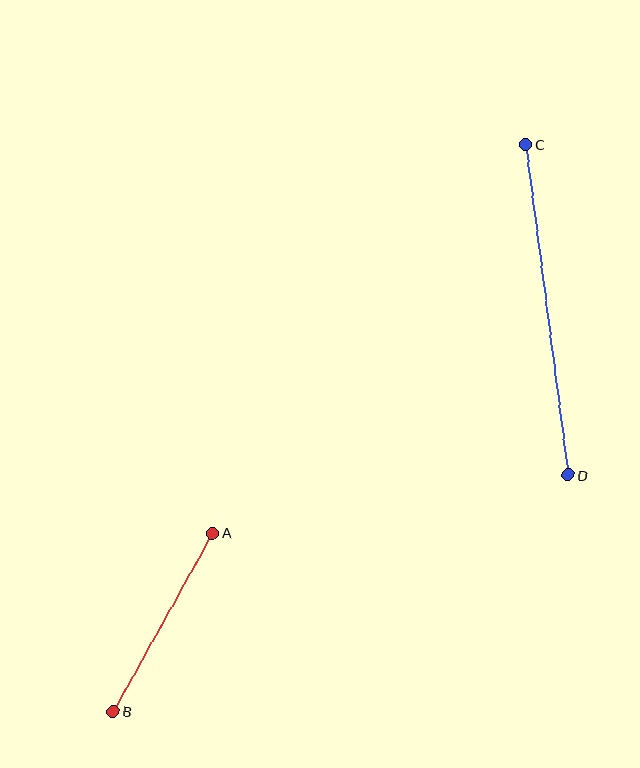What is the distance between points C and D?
The distance is approximately 333 pixels.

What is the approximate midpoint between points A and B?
The midpoint is at approximately (163, 622) pixels.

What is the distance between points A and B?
The distance is approximately 204 pixels.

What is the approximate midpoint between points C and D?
The midpoint is at approximately (547, 310) pixels.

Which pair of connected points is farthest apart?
Points C and D are farthest apart.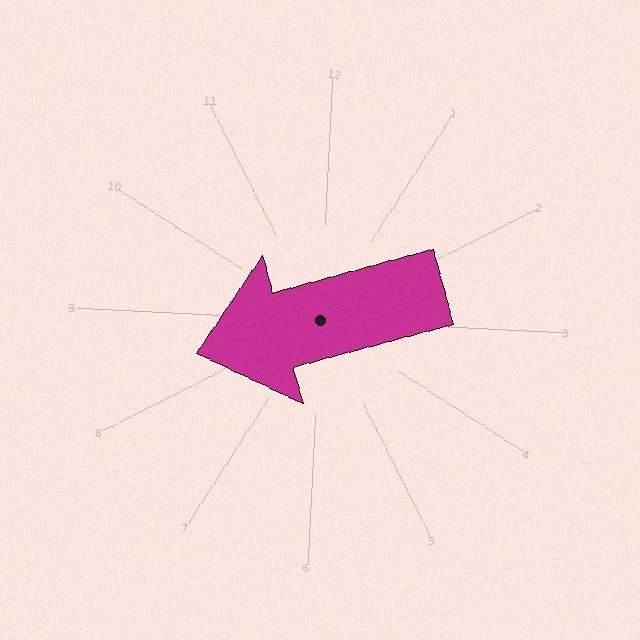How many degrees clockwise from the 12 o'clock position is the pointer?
Approximately 252 degrees.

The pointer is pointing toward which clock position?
Roughly 8 o'clock.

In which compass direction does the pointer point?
West.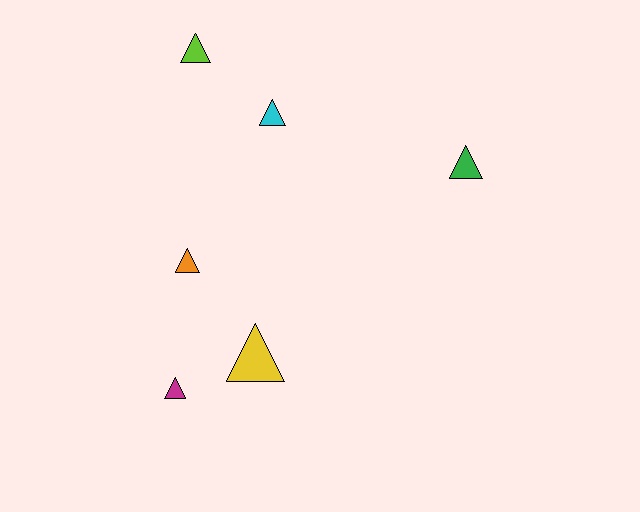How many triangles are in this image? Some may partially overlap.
There are 6 triangles.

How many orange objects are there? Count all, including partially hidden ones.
There is 1 orange object.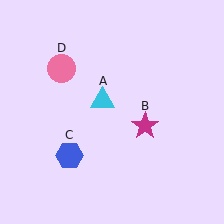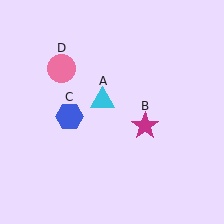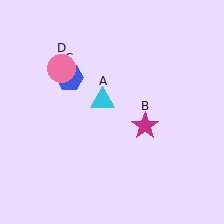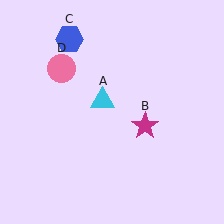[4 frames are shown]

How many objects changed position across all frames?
1 object changed position: blue hexagon (object C).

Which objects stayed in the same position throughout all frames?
Cyan triangle (object A) and magenta star (object B) and pink circle (object D) remained stationary.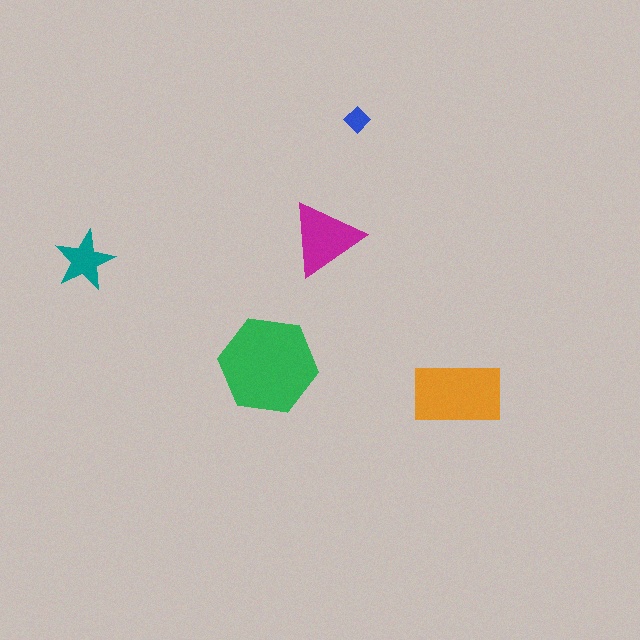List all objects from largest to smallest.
The green hexagon, the orange rectangle, the magenta triangle, the teal star, the blue diamond.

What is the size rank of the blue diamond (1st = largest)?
5th.